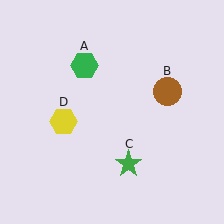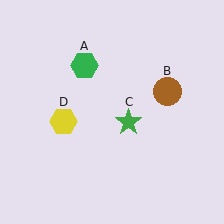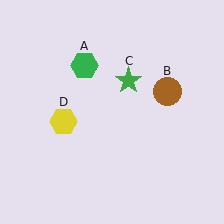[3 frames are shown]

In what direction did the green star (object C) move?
The green star (object C) moved up.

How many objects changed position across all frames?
1 object changed position: green star (object C).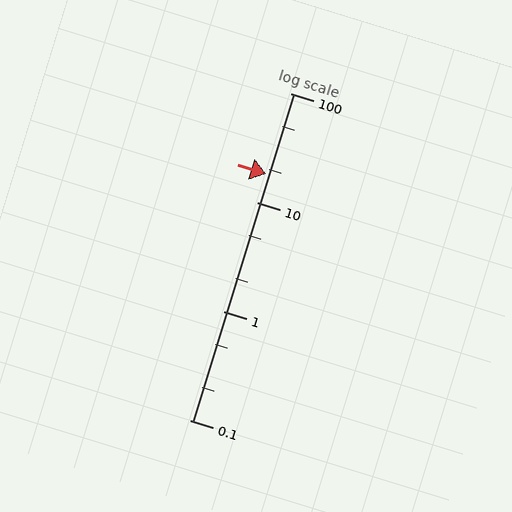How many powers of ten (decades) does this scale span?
The scale spans 3 decades, from 0.1 to 100.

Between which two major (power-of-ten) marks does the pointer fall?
The pointer is between 10 and 100.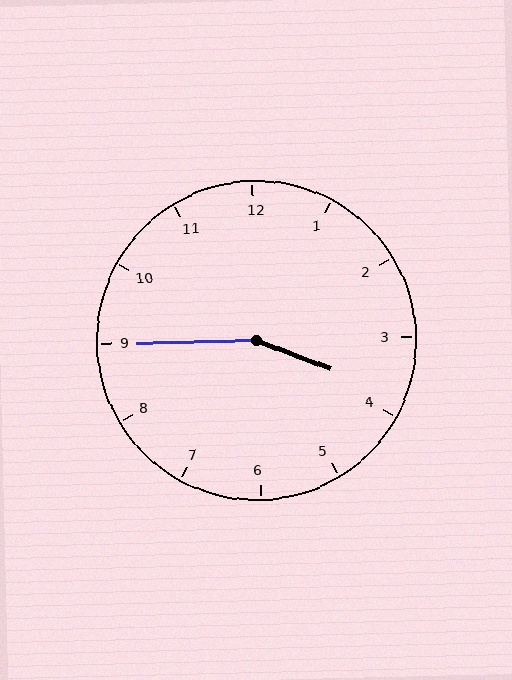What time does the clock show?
3:45.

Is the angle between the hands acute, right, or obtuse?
It is obtuse.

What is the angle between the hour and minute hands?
Approximately 158 degrees.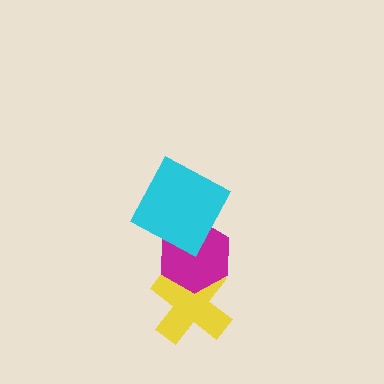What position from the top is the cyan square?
The cyan square is 1st from the top.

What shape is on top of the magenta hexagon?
The cyan square is on top of the magenta hexagon.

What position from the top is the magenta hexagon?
The magenta hexagon is 2nd from the top.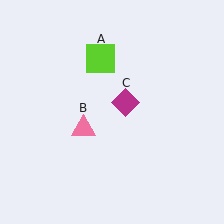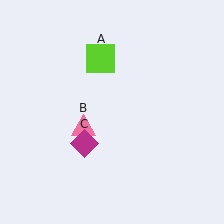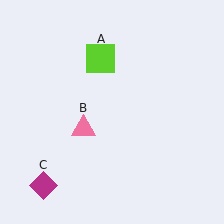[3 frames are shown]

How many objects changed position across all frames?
1 object changed position: magenta diamond (object C).